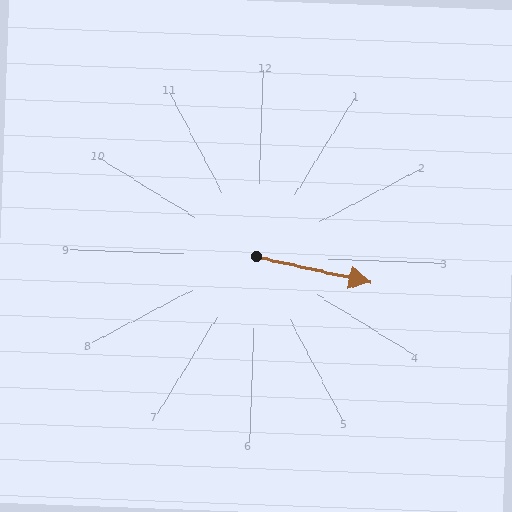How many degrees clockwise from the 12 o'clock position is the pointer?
Approximately 101 degrees.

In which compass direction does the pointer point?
East.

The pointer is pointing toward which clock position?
Roughly 3 o'clock.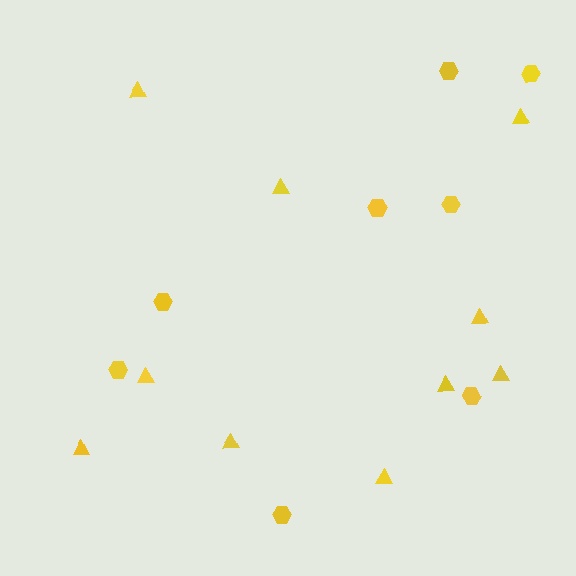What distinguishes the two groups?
There are 2 groups: one group of hexagons (8) and one group of triangles (10).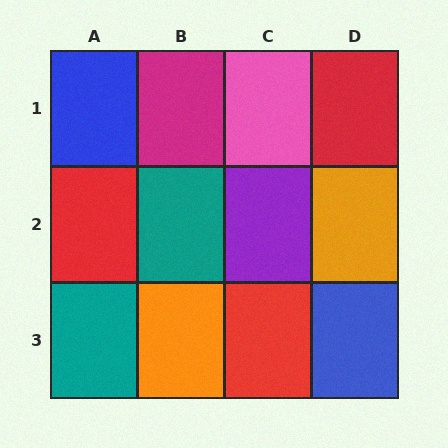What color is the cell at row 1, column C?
Pink.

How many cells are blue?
2 cells are blue.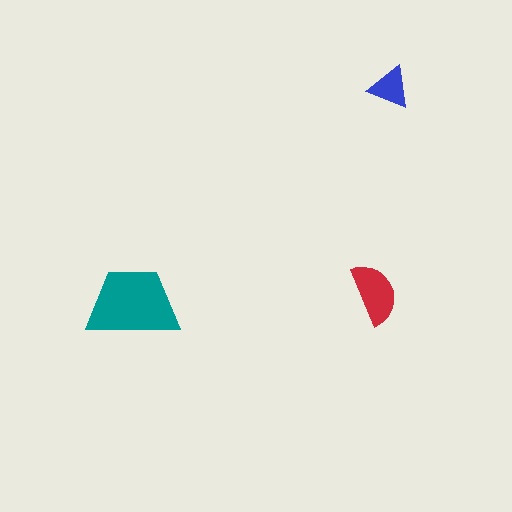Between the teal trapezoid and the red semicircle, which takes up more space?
The teal trapezoid.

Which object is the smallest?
The blue triangle.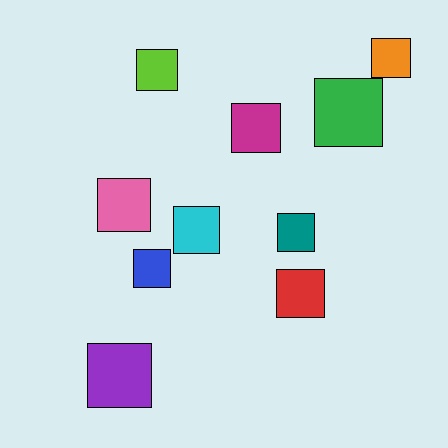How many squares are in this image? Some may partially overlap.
There are 10 squares.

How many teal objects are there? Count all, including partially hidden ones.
There is 1 teal object.